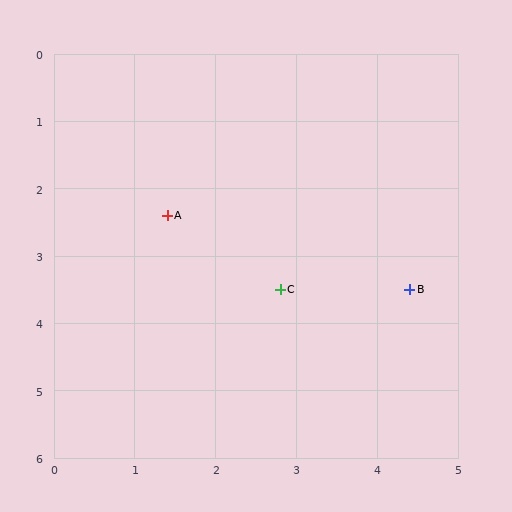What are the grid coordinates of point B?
Point B is at approximately (4.4, 3.5).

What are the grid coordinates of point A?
Point A is at approximately (1.4, 2.4).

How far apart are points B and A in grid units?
Points B and A are about 3.2 grid units apart.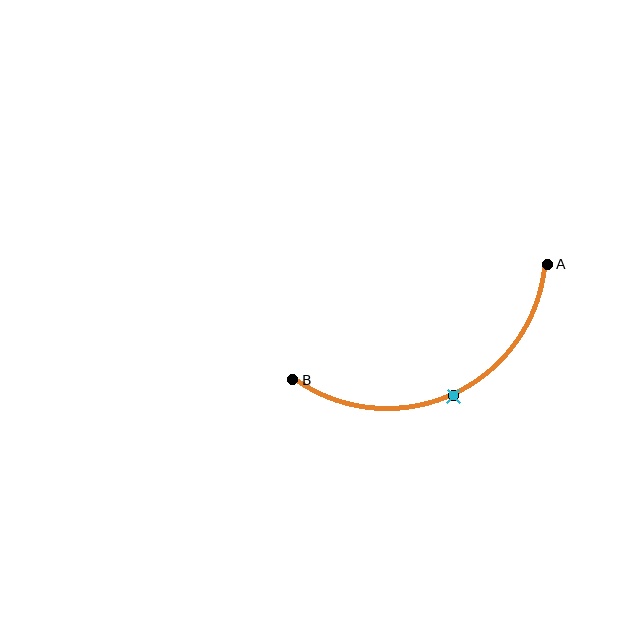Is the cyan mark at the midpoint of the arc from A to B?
Yes. The cyan mark lies on the arc at equal arc-length from both A and B — it is the arc midpoint.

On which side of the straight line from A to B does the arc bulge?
The arc bulges below the straight line connecting A and B.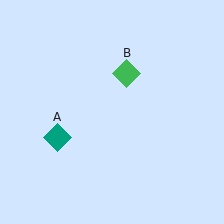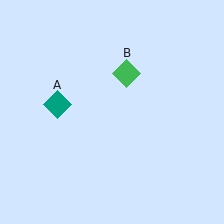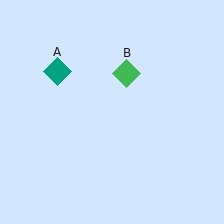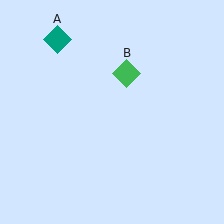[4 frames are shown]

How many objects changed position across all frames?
1 object changed position: teal diamond (object A).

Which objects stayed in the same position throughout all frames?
Green diamond (object B) remained stationary.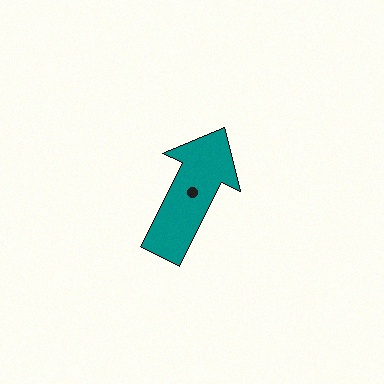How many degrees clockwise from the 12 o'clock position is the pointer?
Approximately 27 degrees.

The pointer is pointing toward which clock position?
Roughly 1 o'clock.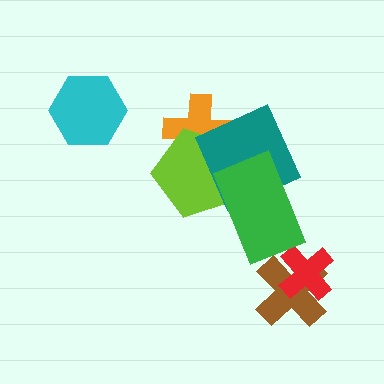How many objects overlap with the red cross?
1 object overlaps with the red cross.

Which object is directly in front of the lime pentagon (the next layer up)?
The teal square is directly in front of the lime pentagon.